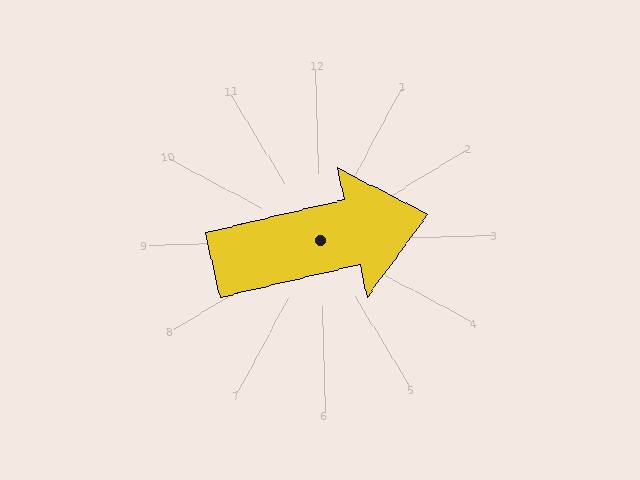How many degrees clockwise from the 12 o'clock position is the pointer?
Approximately 78 degrees.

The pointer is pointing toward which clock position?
Roughly 3 o'clock.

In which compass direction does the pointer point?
East.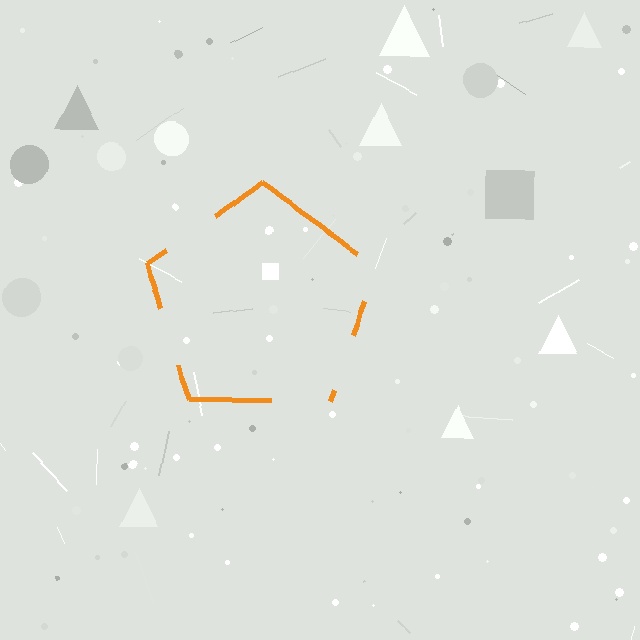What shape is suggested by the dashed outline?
The dashed outline suggests a pentagon.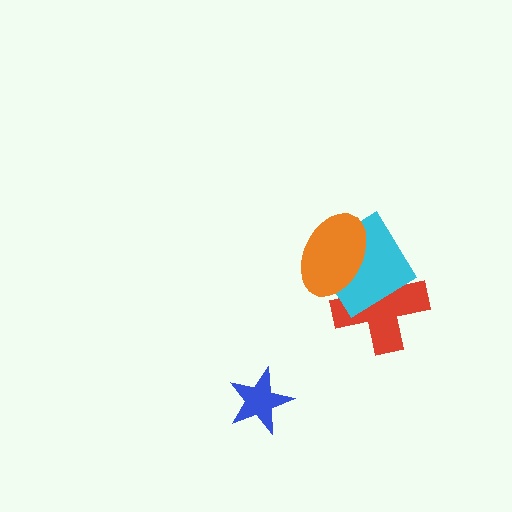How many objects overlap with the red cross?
2 objects overlap with the red cross.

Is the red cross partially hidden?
Yes, it is partially covered by another shape.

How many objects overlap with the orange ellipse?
2 objects overlap with the orange ellipse.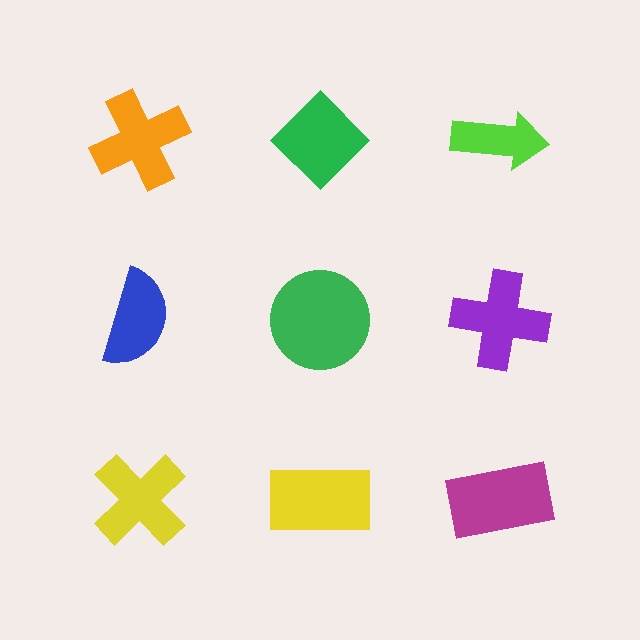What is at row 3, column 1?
A yellow cross.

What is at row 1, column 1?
An orange cross.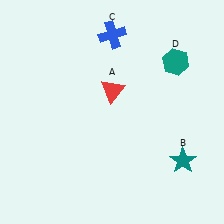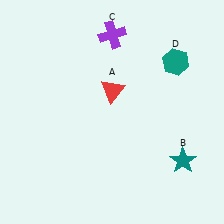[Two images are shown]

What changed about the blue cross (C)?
In Image 1, C is blue. In Image 2, it changed to purple.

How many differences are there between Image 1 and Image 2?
There is 1 difference between the two images.